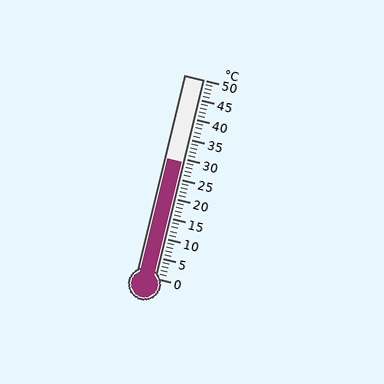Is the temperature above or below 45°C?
The temperature is below 45°C.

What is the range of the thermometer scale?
The thermometer scale ranges from 0°C to 50°C.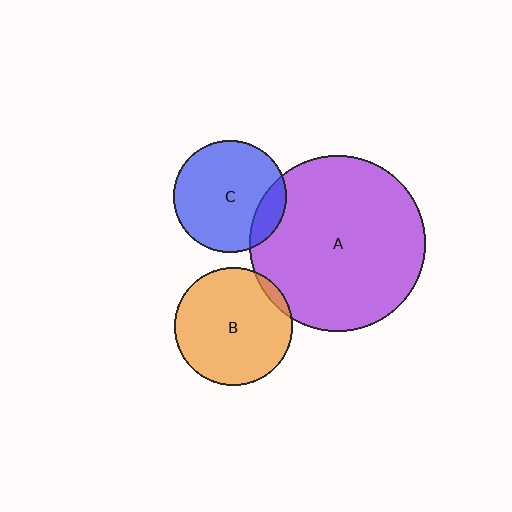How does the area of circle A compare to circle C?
Approximately 2.5 times.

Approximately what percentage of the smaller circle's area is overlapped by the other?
Approximately 5%.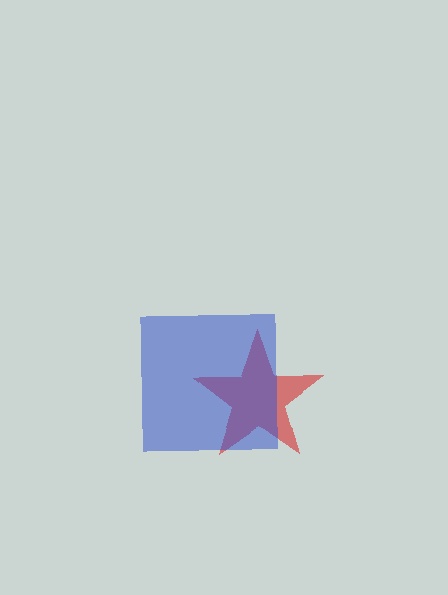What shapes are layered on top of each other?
The layered shapes are: a red star, a blue square.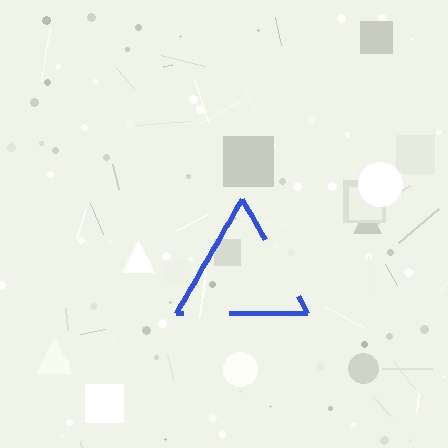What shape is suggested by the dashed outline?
The dashed outline suggests a triangle.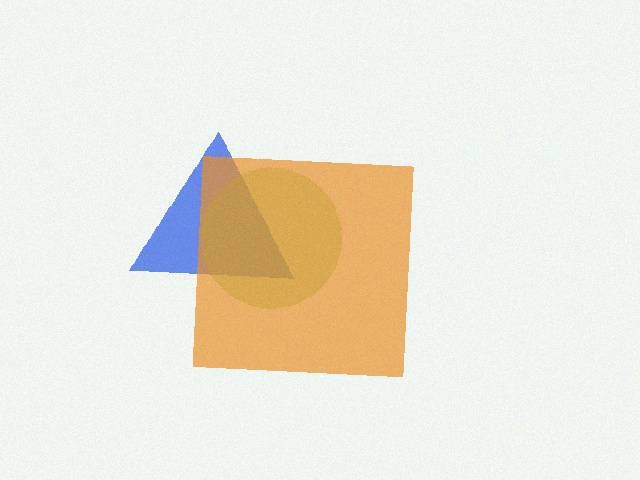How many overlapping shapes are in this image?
There are 3 overlapping shapes in the image.